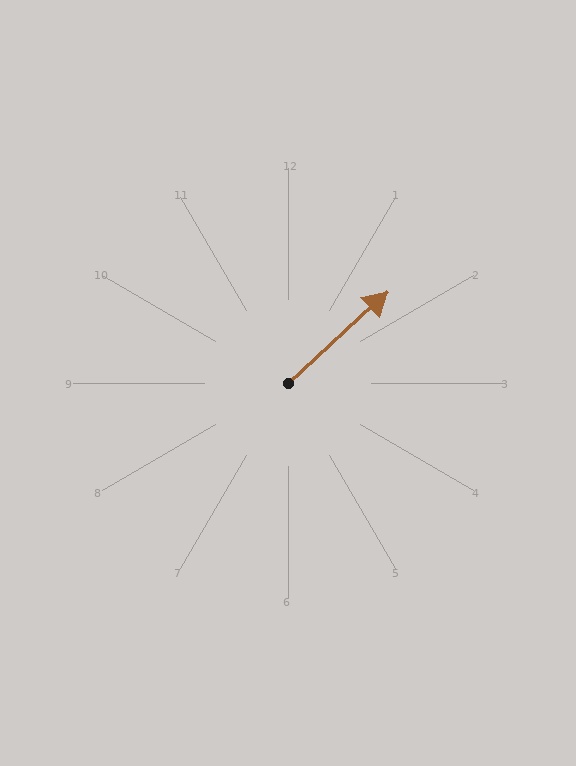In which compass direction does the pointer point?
Northeast.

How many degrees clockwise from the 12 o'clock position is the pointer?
Approximately 47 degrees.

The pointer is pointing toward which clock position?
Roughly 2 o'clock.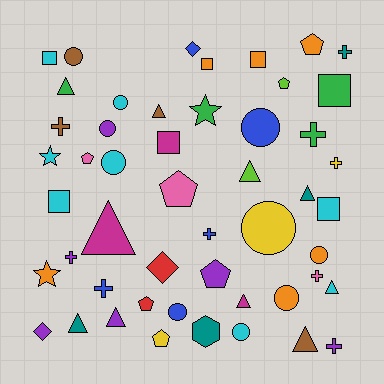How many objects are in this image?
There are 50 objects.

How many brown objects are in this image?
There are 4 brown objects.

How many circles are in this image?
There are 10 circles.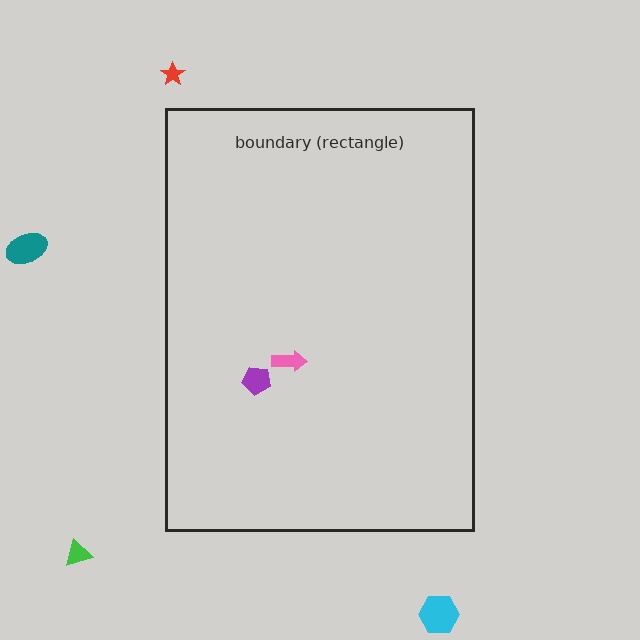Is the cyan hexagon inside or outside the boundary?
Outside.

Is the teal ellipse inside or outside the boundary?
Outside.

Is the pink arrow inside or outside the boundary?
Inside.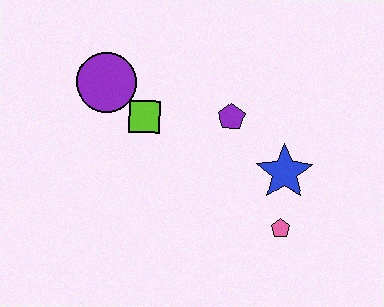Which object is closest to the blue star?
The pink pentagon is closest to the blue star.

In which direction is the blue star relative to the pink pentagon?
The blue star is above the pink pentagon.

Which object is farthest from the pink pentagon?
The purple circle is farthest from the pink pentagon.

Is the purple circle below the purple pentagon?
No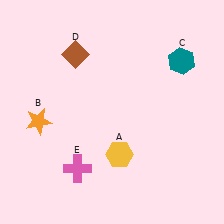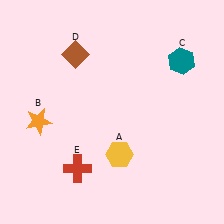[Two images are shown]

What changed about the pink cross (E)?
In Image 1, E is pink. In Image 2, it changed to red.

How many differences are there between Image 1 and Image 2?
There is 1 difference between the two images.